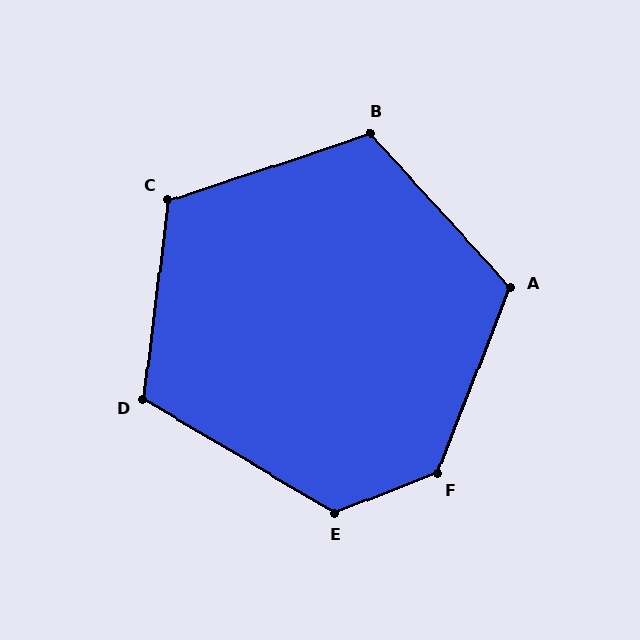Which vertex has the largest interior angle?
F, at approximately 132 degrees.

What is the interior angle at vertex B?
Approximately 114 degrees (obtuse).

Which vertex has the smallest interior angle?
D, at approximately 114 degrees.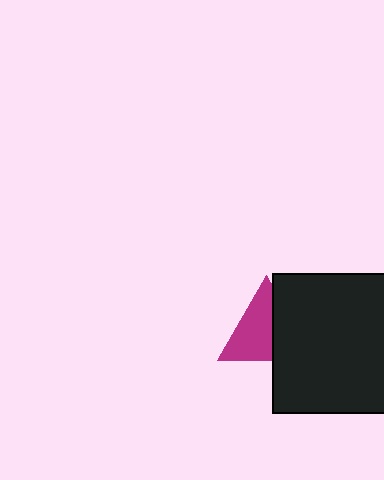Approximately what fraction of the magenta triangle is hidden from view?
Roughly 40% of the magenta triangle is hidden behind the black square.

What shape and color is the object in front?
The object in front is a black square.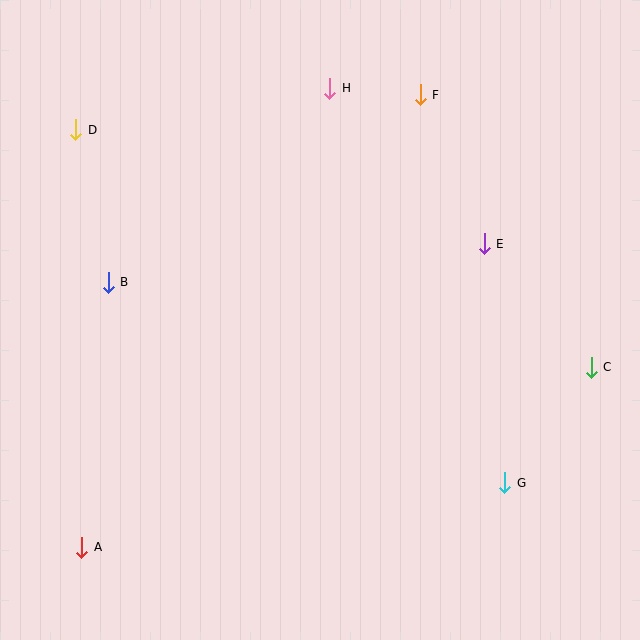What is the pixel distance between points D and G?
The distance between D and G is 555 pixels.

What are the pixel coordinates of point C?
Point C is at (591, 367).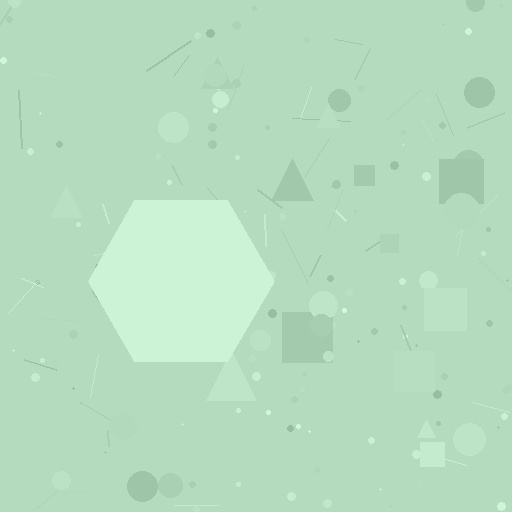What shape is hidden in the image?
A hexagon is hidden in the image.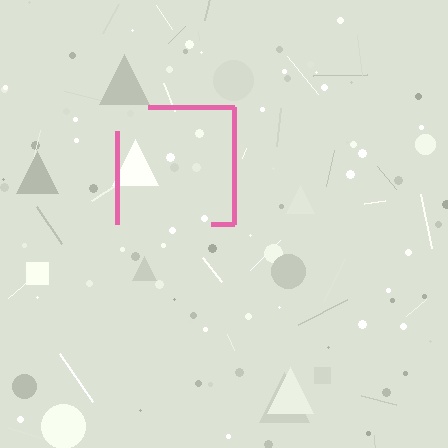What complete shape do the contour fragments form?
The contour fragments form a square.